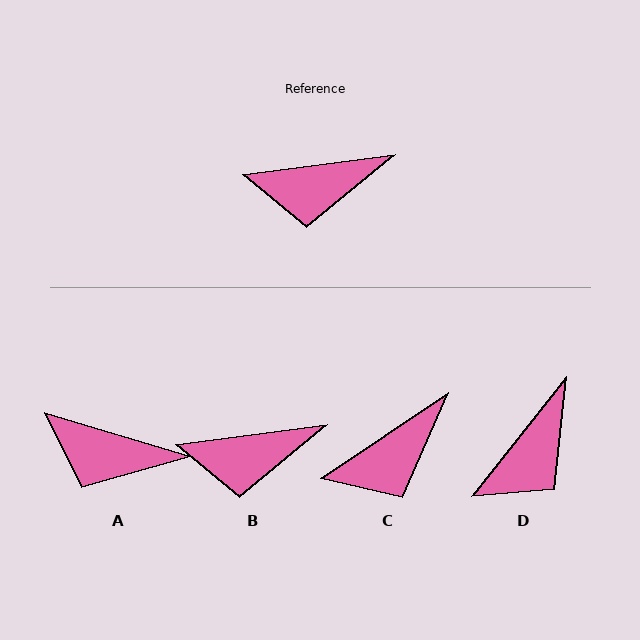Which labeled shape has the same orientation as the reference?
B.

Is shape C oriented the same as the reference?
No, it is off by about 27 degrees.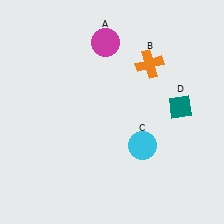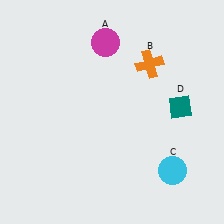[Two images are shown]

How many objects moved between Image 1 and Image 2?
1 object moved between the two images.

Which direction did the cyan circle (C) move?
The cyan circle (C) moved right.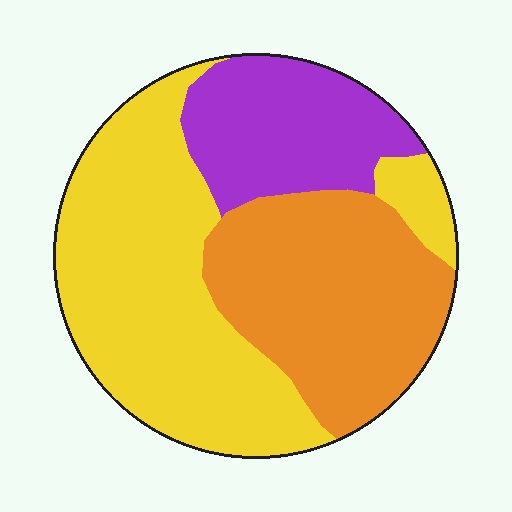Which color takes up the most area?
Yellow, at roughly 45%.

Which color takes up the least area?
Purple, at roughly 20%.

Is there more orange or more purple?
Orange.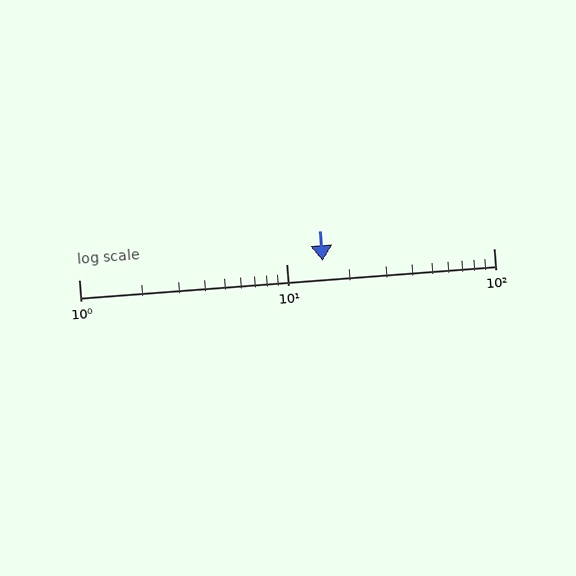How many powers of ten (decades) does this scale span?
The scale spans 2 decades, from 1 to 100.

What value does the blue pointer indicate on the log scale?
The pointer indicates approximately 15.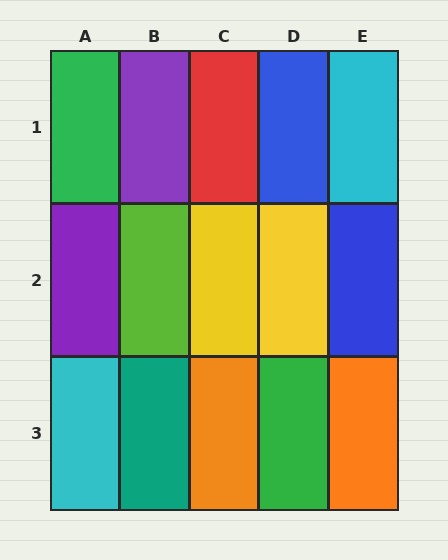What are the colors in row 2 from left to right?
Purple, lime, yellow, yellow, blue.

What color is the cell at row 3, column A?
Cyan.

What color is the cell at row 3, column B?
Teal.